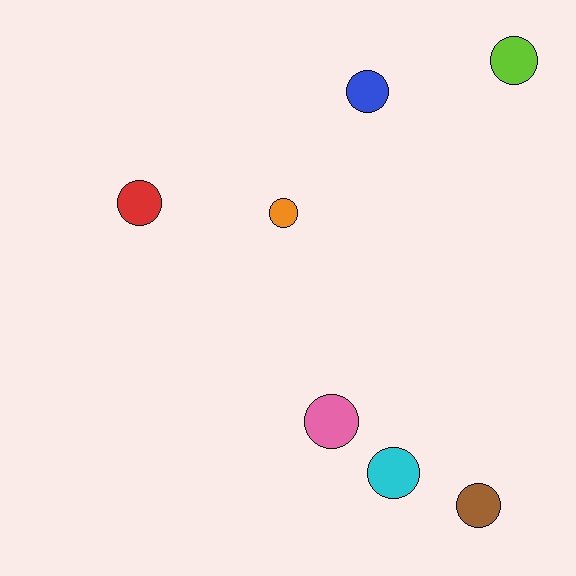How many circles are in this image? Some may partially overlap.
There are 7 circles.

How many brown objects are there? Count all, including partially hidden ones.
There is 1 brown object.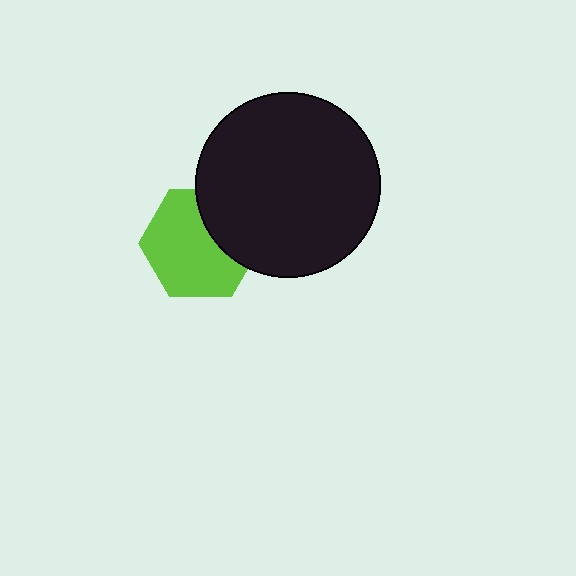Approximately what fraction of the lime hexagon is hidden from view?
Roughly 31% of the lime hexagon is hidden behind the black circle.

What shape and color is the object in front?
The object in front is a black circle.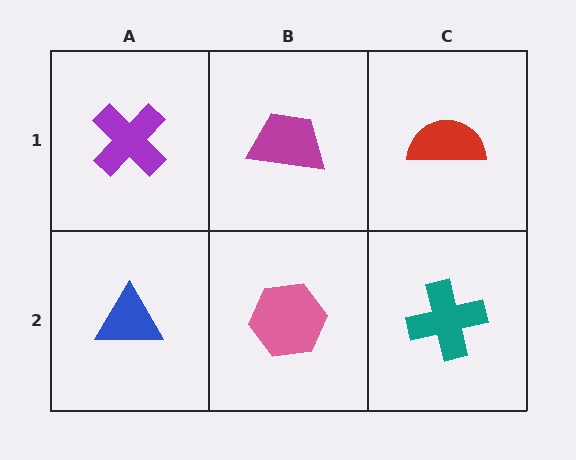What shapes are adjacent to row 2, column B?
A magenta trapezoid (row 1, column B), a blue triangle (row 2, column A), a teal cross (row 2, column C).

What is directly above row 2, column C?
A red semicircle.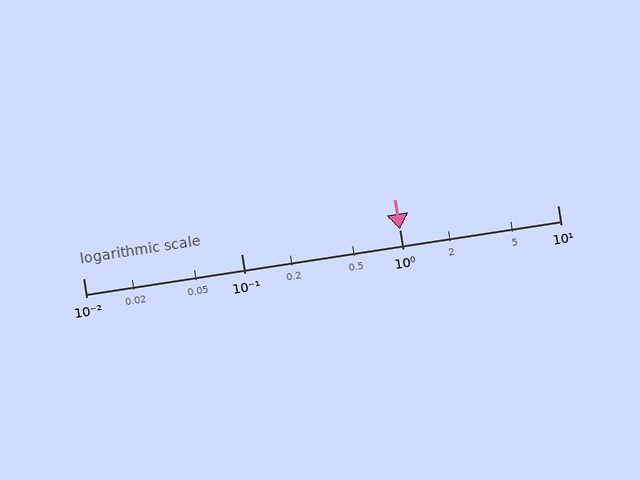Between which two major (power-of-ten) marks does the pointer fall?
The pointer is between 1 and 10.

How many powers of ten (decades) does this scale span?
The scale spans 3 decades, from 0.01 to 10.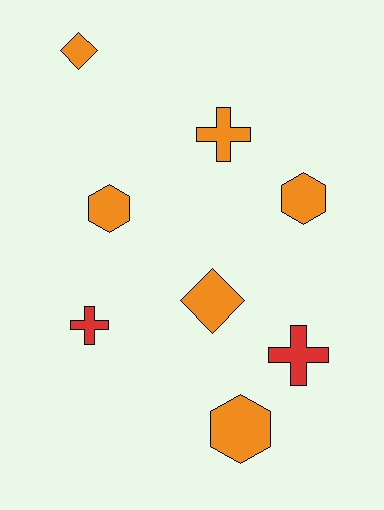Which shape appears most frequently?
Hexagon, with 3 objects.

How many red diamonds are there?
There are no red diamonds.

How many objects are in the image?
There are 8 objects.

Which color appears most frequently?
Orange, with 6 objects.